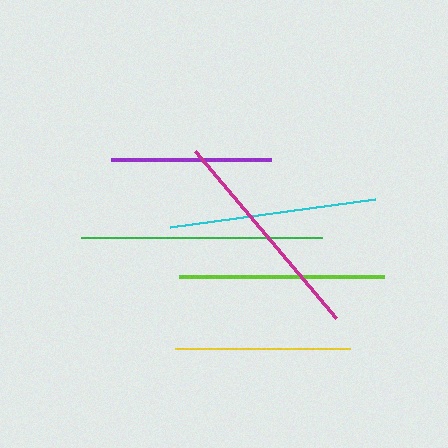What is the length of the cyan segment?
The cyan segment is approximately 207 pixels long.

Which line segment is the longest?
The green line is the longest at approximately 242 pixels.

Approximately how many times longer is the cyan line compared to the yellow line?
The cyan line is approximately 1.2 times the length of the yellow line.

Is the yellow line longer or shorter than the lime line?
The lime line is longer than the yellow line.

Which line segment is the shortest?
The purple line is the shortest at approximately 160 pixels.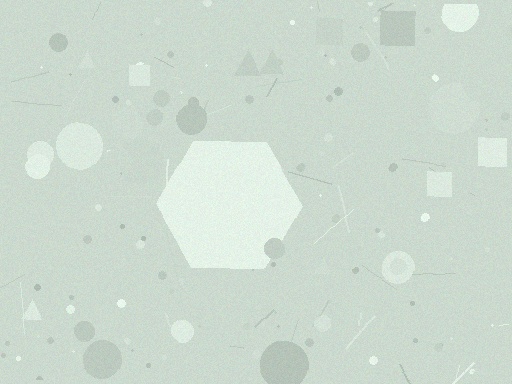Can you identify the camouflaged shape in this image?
The camouflaged shape is a hexagon.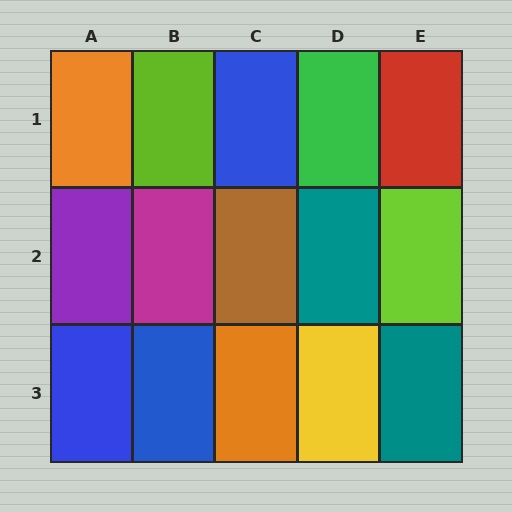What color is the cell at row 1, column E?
Red.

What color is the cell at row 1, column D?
Green.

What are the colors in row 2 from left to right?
Purple, magenta, brown, teal, lime.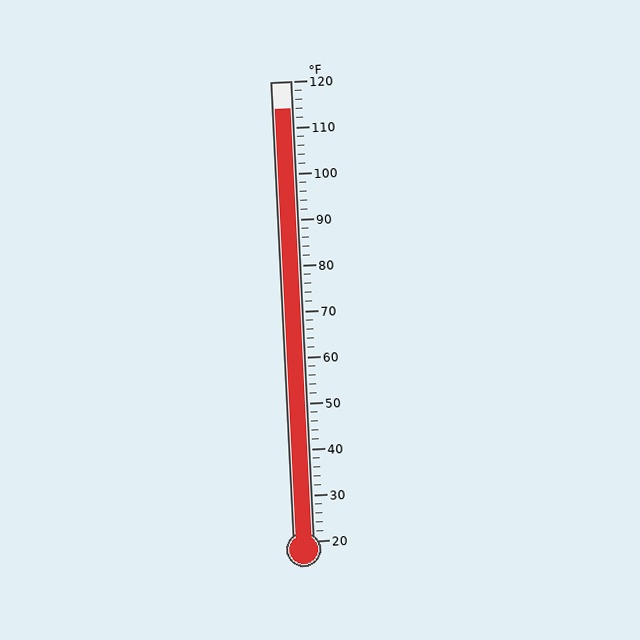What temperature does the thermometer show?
The thermometer shows approximately 114°F.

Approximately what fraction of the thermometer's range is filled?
The thermometer is filled to approximately 95% of its range.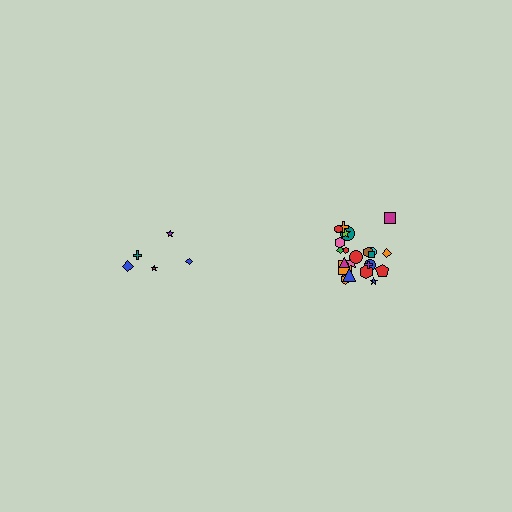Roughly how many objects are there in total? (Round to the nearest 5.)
Roughly 30 objects in total.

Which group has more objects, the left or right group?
The right group.